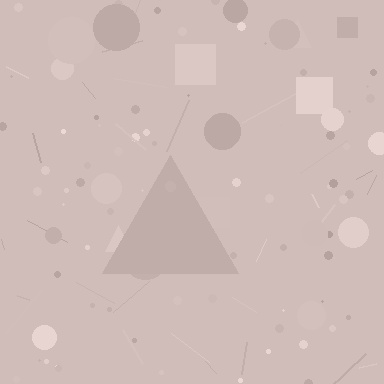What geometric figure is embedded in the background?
A triangle is embedded in the background.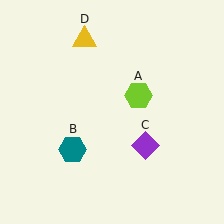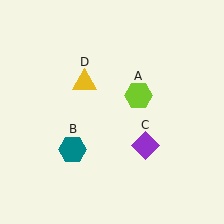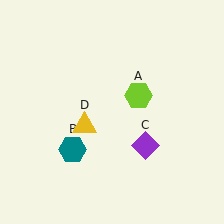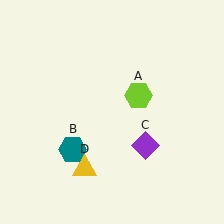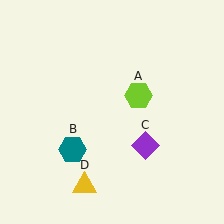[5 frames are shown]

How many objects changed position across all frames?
1 object changed position: yellow triangle (object D).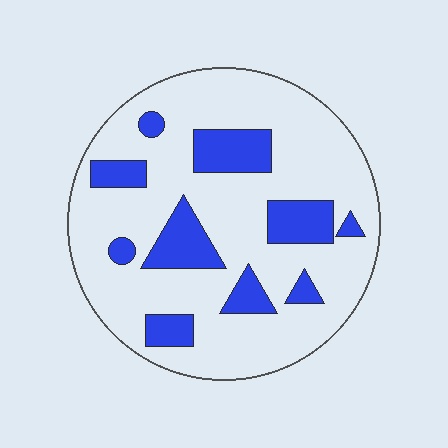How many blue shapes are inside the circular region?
10.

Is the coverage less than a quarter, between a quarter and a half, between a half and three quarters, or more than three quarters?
Less than a quarter.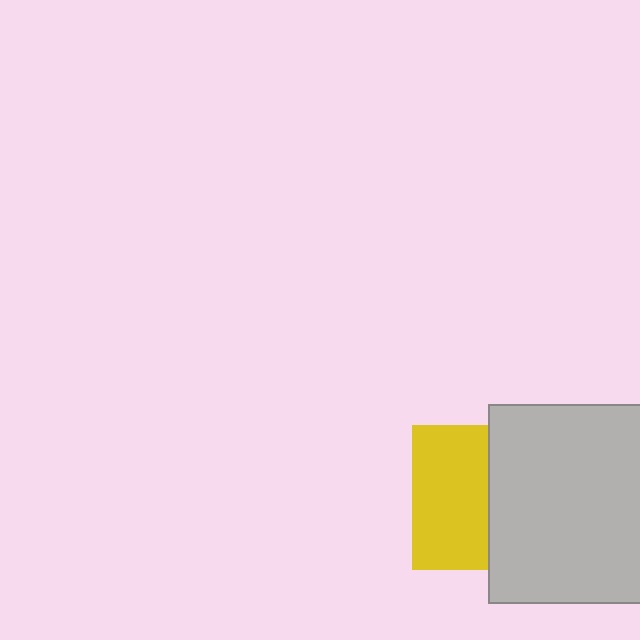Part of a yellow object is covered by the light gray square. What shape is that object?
It is a square.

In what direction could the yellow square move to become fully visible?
The yellow square could move left. That would shift it out from behind the light gray square entirely.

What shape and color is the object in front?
The object in front is a light gray square.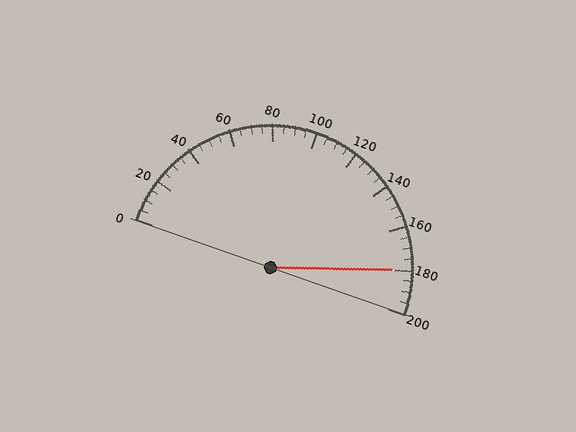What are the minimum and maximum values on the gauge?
The gauge ranges from 0 to 200.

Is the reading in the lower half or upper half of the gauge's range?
The reading is in the upper half of the range (0 to 200).